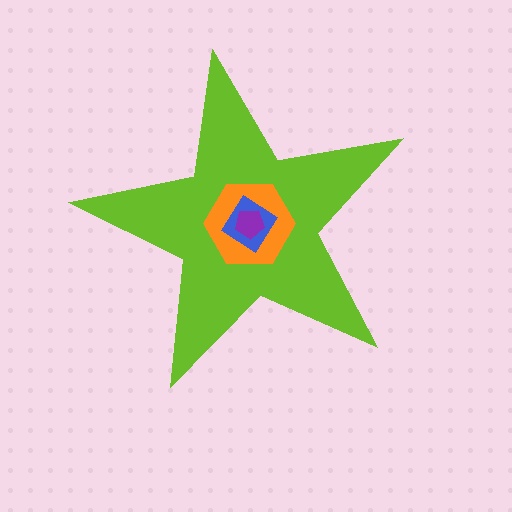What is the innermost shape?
The purple pentagon.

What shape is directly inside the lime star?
The orange hexagon.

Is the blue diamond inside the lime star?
Yes.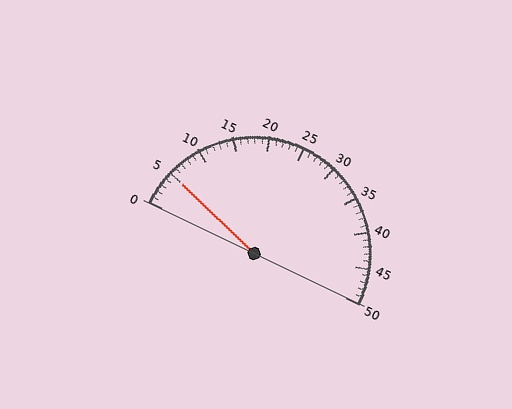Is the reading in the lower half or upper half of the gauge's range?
The reading is in the lower half of the range (0 to 50).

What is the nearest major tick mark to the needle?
The nearest major tick mark is 5.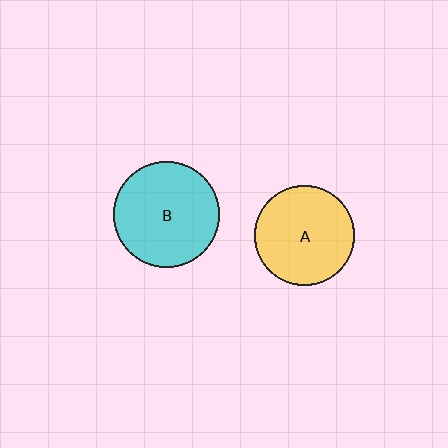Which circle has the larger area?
Circle B (cyan).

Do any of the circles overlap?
No, none of the circles overlap.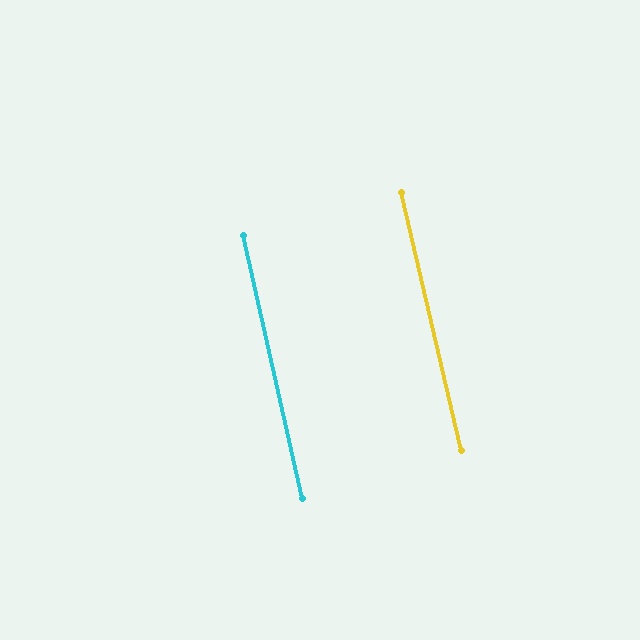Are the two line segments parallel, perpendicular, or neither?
Parallel — their directions differ by only 0.5°.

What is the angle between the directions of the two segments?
Approximately 0 degrees.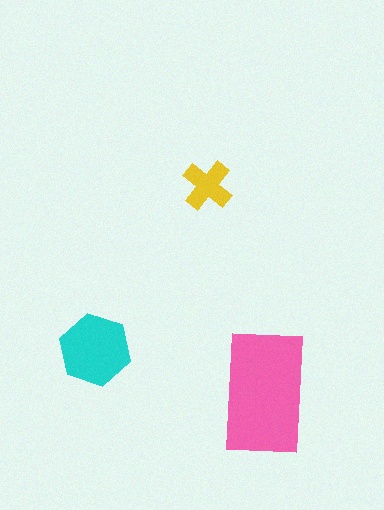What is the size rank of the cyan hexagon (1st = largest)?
2nd.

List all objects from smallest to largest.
The yellow cross, the cyan hexagon, the pink rectangle.